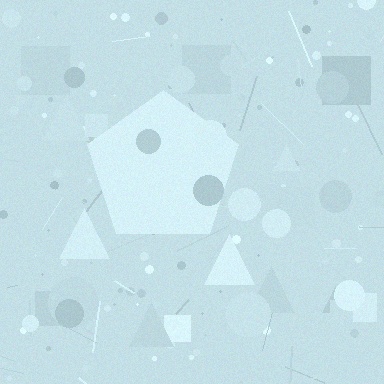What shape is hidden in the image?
A pentagon is hidden in the image.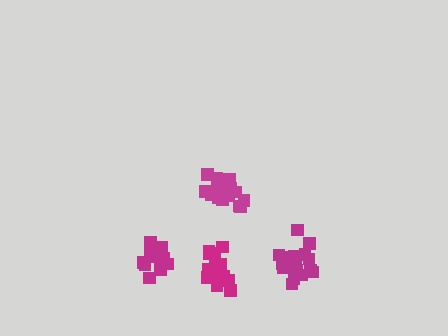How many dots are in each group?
Group 1: 13 dots, Group 2: 16 dots, Group 3: 15 dots, Group 4: 17 dots (61 total).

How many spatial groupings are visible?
There are 4 spatial groupings.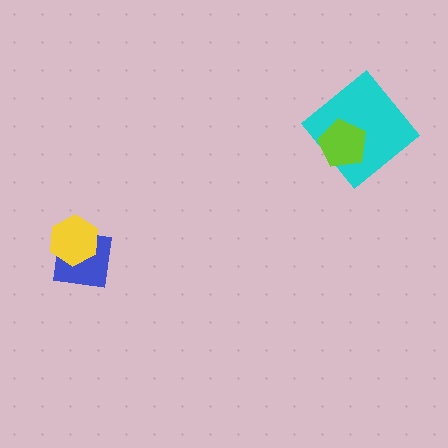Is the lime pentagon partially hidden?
No, no other shape covers it.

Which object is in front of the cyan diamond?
The lime pentagon is in front of the cyan diamond.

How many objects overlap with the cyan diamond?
1 object overlaps with the cyan diamond.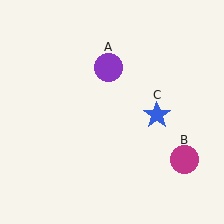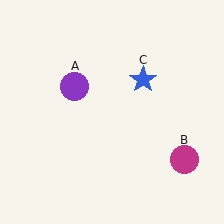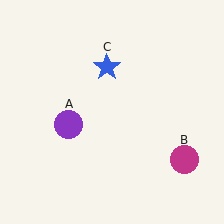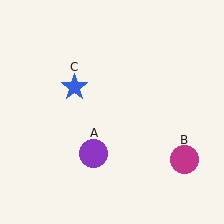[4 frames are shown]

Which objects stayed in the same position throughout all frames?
Magenta circle (object B) remained stationary.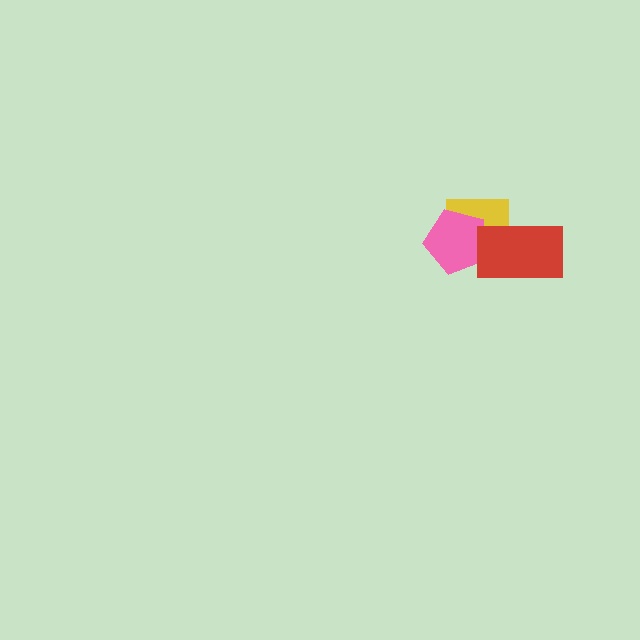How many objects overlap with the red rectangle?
2 objects overlap with the red rectangle.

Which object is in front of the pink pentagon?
The red rectangle is in front of the pink pentagon.